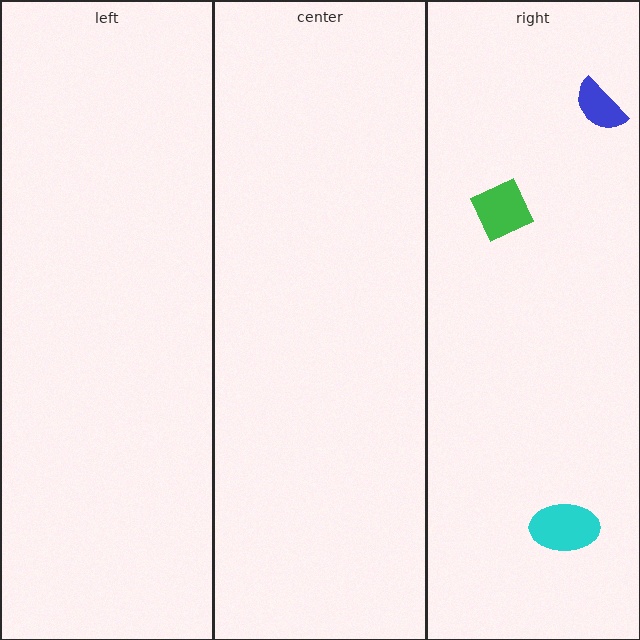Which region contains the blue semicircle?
The right region.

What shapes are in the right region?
The cyan ellipse, the green diamond, the blue semicircle.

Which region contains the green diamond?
The right region.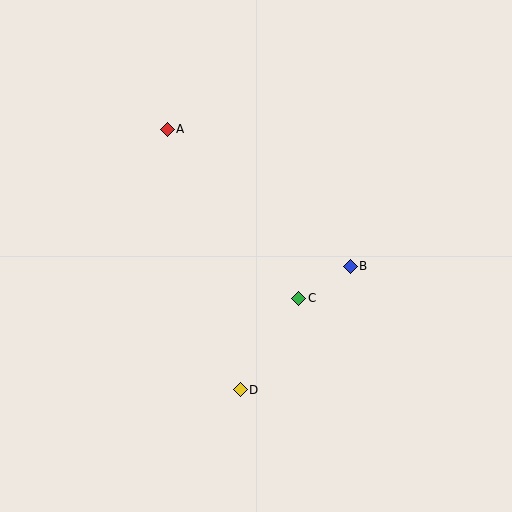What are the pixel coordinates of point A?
Point A is at (167, 129).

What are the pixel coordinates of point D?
Point D is at (240, 390).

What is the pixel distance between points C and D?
The distance between C and D is 109 pixels.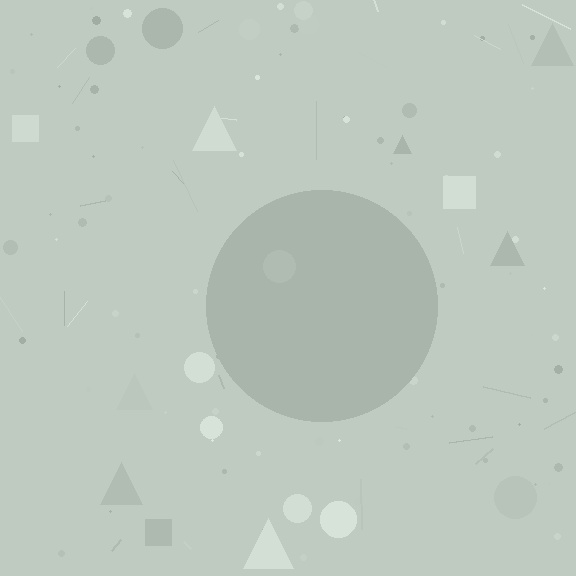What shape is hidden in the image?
A circle is hidden in the image.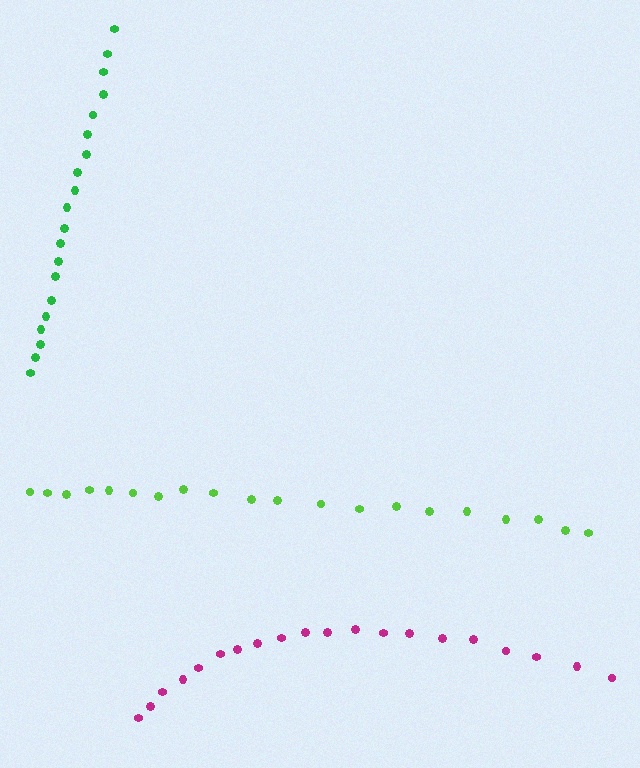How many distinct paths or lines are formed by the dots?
There are 3 distinct paths.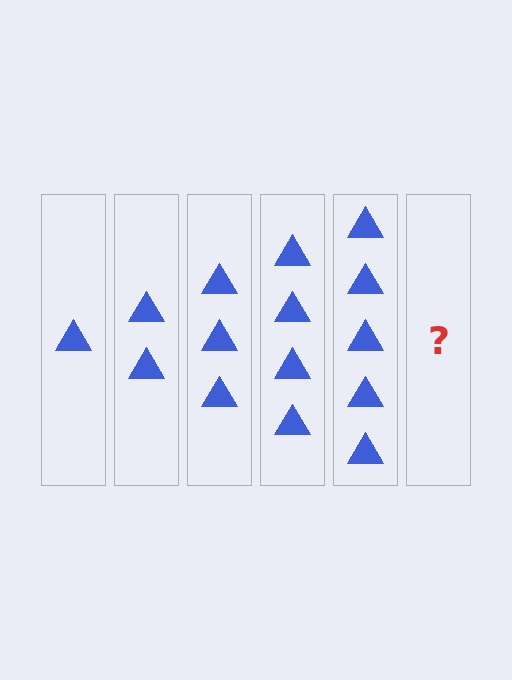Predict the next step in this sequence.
The next step is 6 triangles.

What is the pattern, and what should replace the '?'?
The pattern is that each step adds one more triangle. The '?' should be 6 triangles.